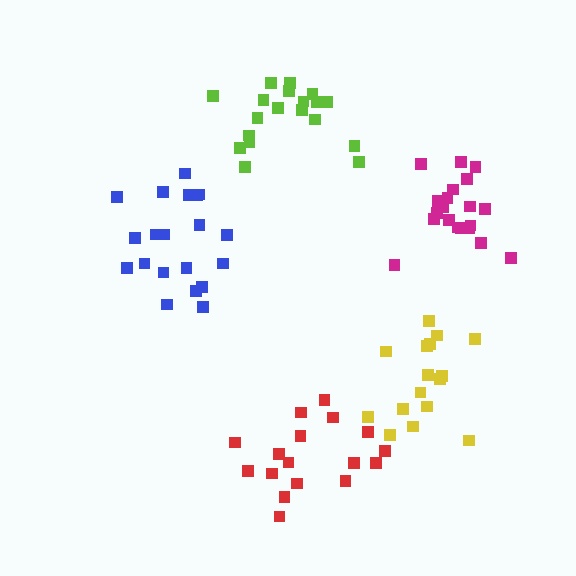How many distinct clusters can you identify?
There are 5 distinct clusters.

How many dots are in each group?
Group 1: 17 dots, Group 2: 20 dots, Group 3: 16 dots, Group 4: 19 dots, Group 5: 20 dots (92 total).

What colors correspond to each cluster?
The clusters are colored: red, magenta, yellow, lime, blue.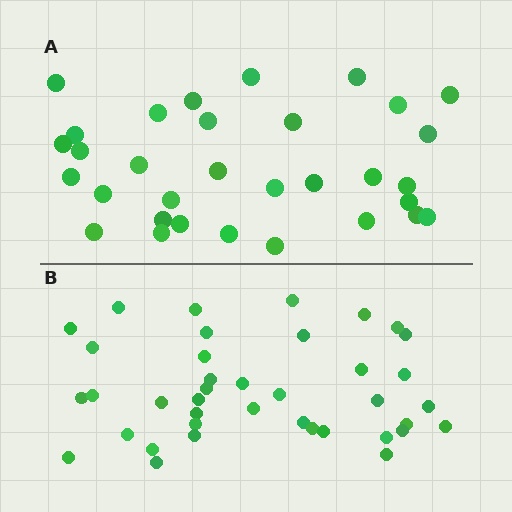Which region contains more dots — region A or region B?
Region B (the bottom region) has more dots.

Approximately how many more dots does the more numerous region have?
Region B has roughly 8 or so more dots than region A.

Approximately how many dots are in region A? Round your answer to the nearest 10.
About 30 dots. (The exact count is 32, which rounds to 30.)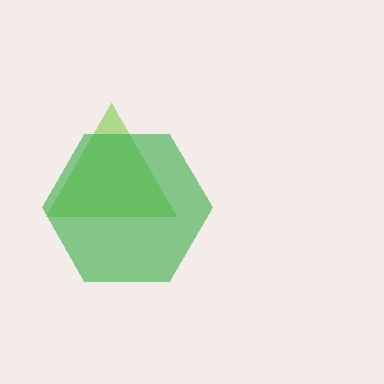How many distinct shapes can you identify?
There are 2 distinct shapes: a lime triangle, a green hexagon.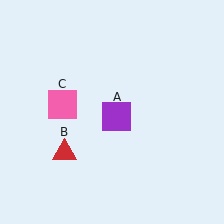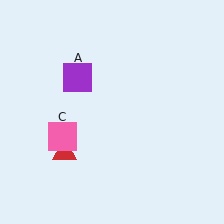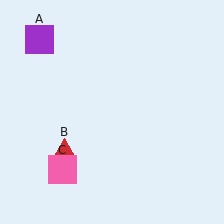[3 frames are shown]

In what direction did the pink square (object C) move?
The pink square (object C) moved down.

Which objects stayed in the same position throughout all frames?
Red triangle (object B) remained stationary.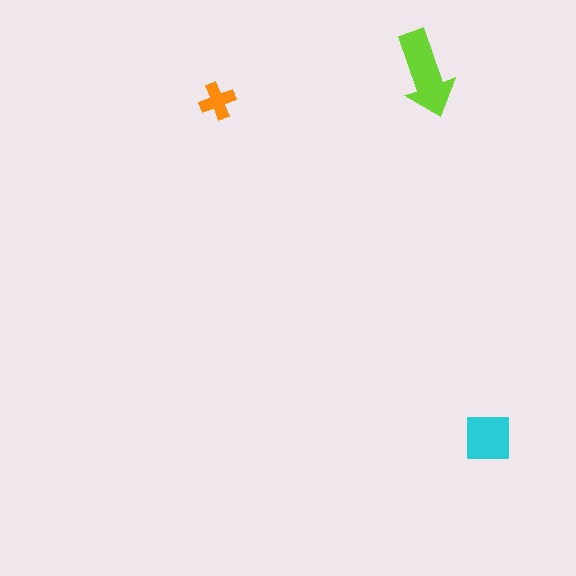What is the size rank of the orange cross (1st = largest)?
3rd.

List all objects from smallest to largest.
The orange cross, the cyan square, the lime arrow.